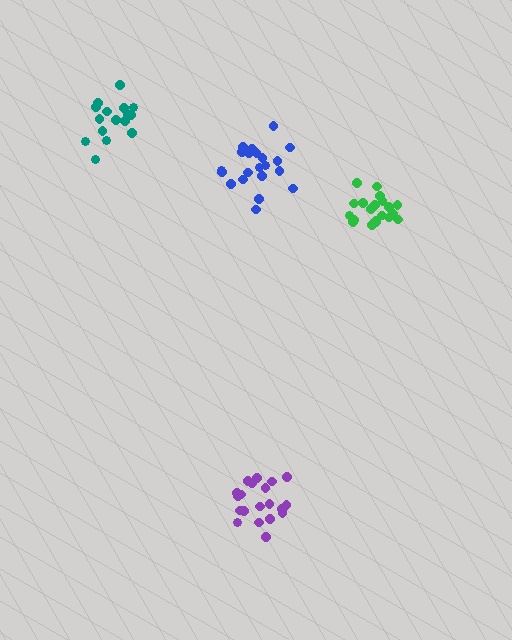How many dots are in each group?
Group 1: 20 dots, Group 2: 16 dots, Group 3: 20 dots, Group 4: 21 dots (77 total).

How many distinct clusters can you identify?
There are 4 distinct clusters.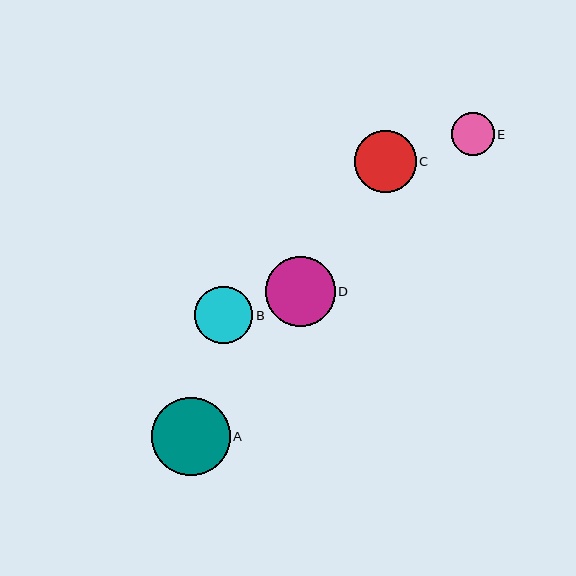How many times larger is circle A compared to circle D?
Circle A is approximately 1.1 times the size of circle D.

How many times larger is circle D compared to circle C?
Circle D is approximately 1.1 times the size of circle C.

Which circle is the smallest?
Circle E is the smallest with a size of approximately 42 pixels.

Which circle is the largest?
Circle A is the largest with a size of approximately 79 pixels.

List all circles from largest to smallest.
From largest to smallest: A, D, C, B, E.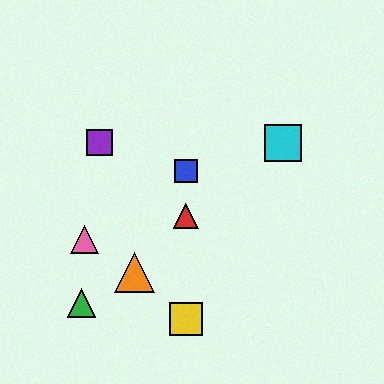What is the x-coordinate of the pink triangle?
The pink triangle is at x≈84.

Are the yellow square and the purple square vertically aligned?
No, the yellow square is at x≈186 and the purple square is at x≈100.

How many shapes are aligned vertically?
3 shapes (the red triangle, the blue square, the yellow square) are aligned vertically.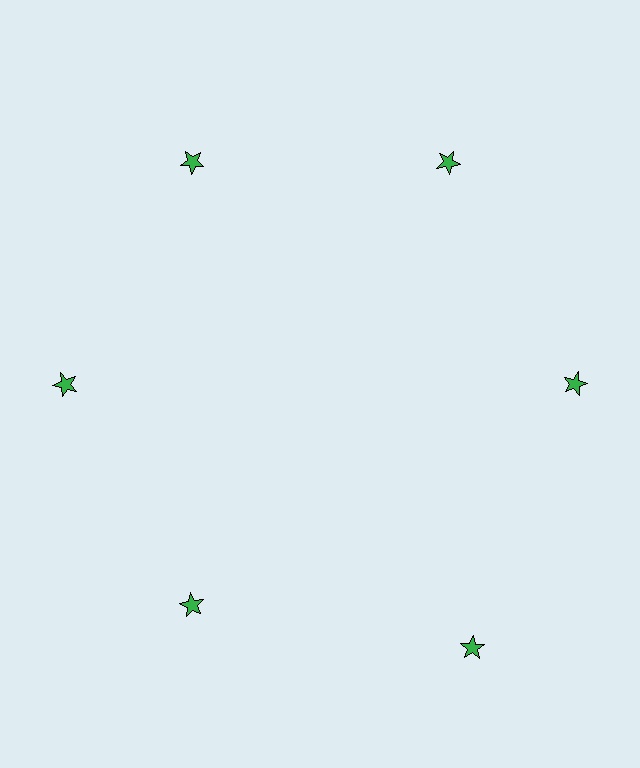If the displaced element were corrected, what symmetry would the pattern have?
It would have 6-fold rotational symmetry — the pattern would map onto itself every 60 degrees.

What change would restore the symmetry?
The symmetry would be restored by moving it inward, back onto the ring so that all 6 stars sit at equal angles and equal distance from the center.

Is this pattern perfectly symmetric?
No. The 6 green stars are arranged in a ring, but one element near the 5 o'clock position is pushed outward from the center, breaking the 6-fold rotational symmetry.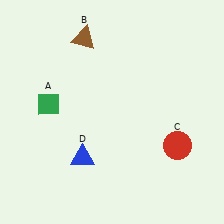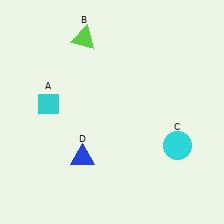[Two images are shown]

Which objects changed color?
A changed from green to cyan. B changed from brown to lime. C changed from red to cyan.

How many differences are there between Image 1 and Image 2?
There are 3 differences between the two images.